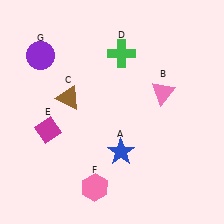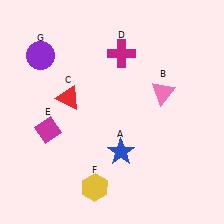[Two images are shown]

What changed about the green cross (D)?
In Image 1, D is green. In Image 2, it changed to magenta.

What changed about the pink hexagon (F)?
In Image 1, F is pink. In Image 2, it changed to yellow.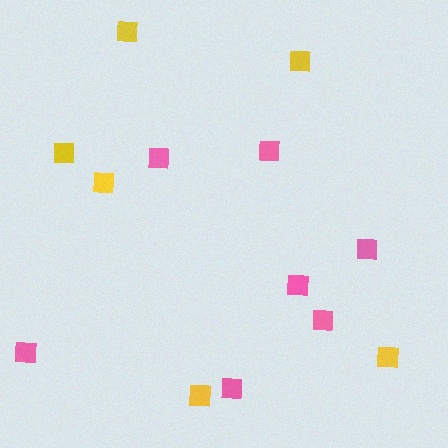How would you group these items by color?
There are 2 groups: one group of pink squares (7) and one group of yellow squares (6).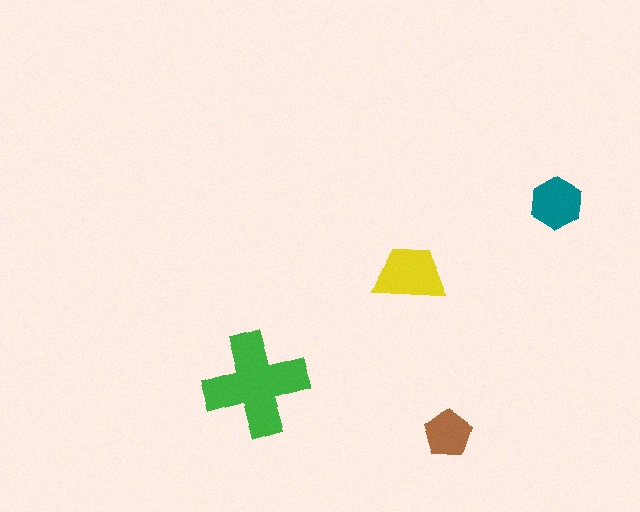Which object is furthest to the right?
The teal hexagon is rightmost.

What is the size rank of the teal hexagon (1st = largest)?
3rd.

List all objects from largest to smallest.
The green cross, the yellow trapezoid, the teal hexagon, the brown pentagon.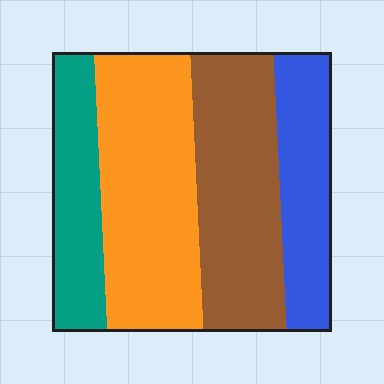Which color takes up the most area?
Orange, at roughly 35%.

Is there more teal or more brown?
Brown.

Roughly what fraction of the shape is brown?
Brown takes up about one third (1/3) of the shape.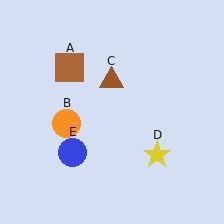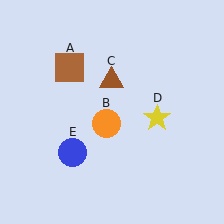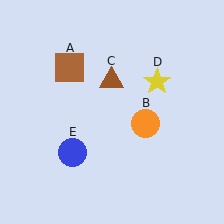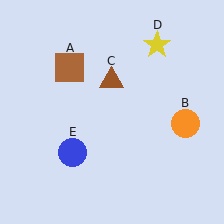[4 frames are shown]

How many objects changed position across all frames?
2 objects changed position: orange circle (object B), yellow star (object D).